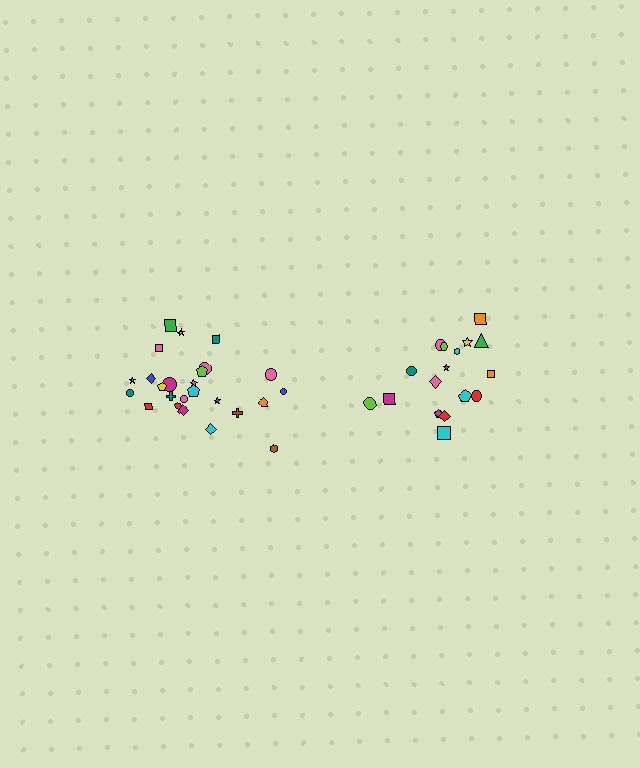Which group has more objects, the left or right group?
The left group.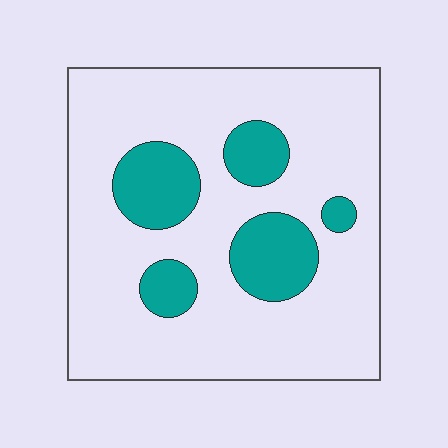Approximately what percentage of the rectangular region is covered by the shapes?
Approximately 20%.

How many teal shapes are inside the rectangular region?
5.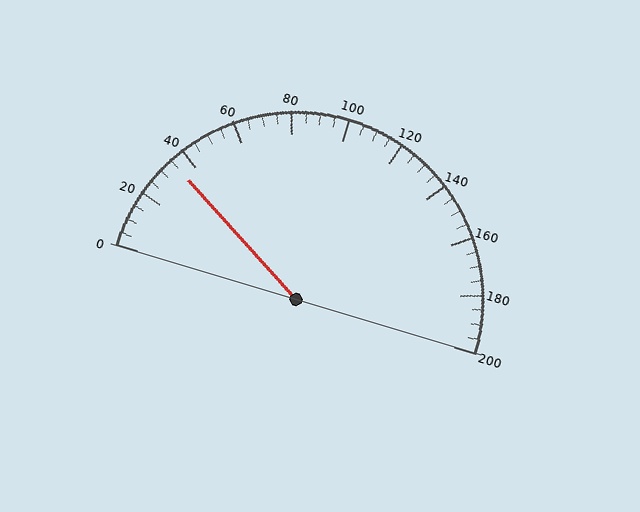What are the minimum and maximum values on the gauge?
The gauge ranges from 0 to 200.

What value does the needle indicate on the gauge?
The needle indicates approximately 35.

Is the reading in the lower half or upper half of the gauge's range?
The reading is in the lower half of the range (0 to 200).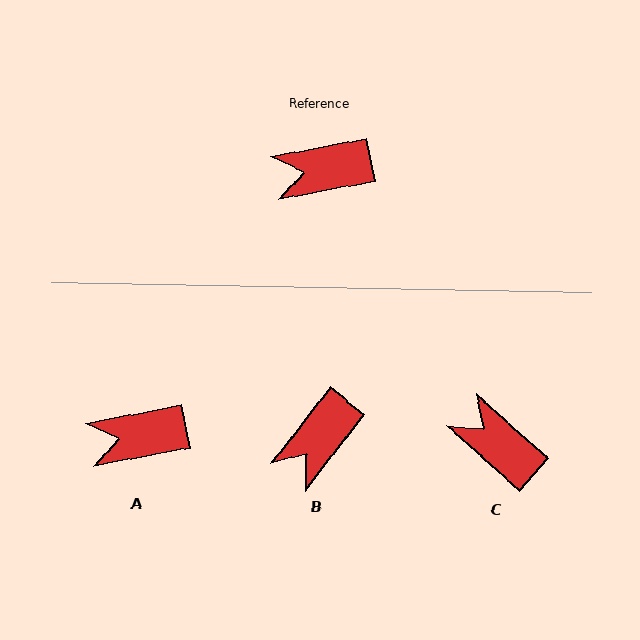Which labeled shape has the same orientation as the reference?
A.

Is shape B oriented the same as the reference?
No, it is off by about 41 degrees.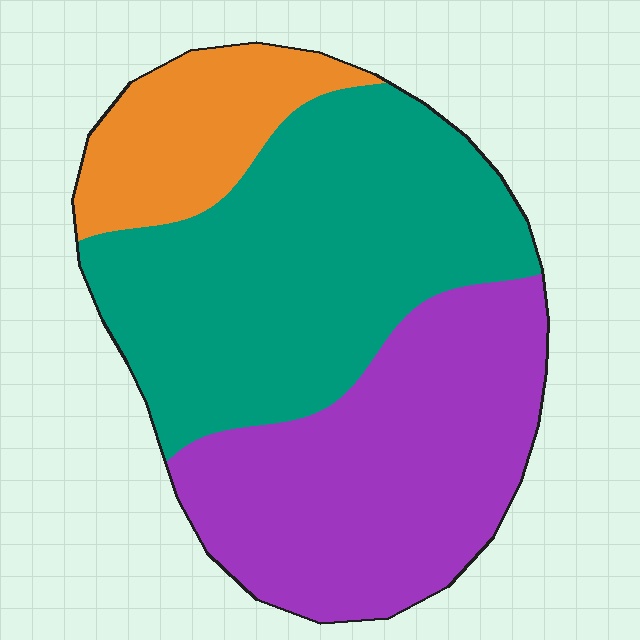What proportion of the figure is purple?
Purple covers 39% of the figure.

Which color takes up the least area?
Orange, at roughly 15%.